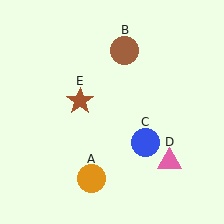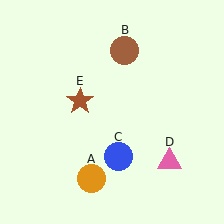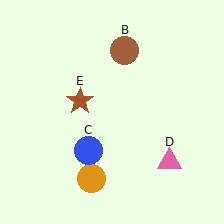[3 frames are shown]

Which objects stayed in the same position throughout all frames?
Orange circle (object A) and brown circle (object B) and pink triangle (object D) and brown star (object E) remained stationary.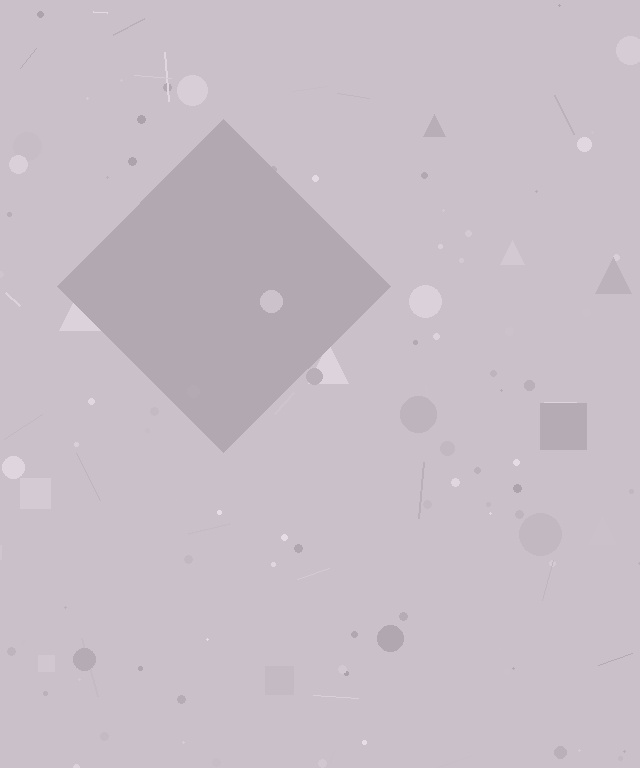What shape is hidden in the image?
A diamond is hidden in the image.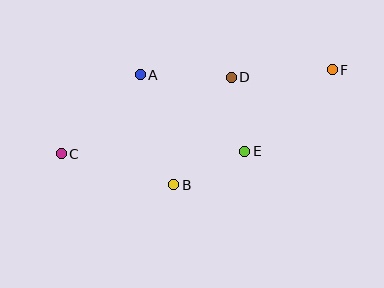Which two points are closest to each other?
Points D and E are closest to each other.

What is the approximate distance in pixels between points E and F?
The distance between E and F is approximately 120 pixels.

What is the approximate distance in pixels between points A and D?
The distance between A and D is approximately 91 pixels.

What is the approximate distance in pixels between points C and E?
The distance between C and E is approximately 184 pixels.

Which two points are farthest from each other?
Points C and F are farthest from each other.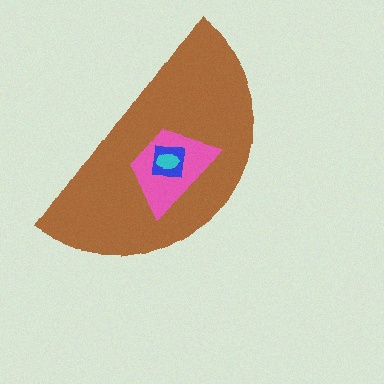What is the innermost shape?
The cyan ellipse.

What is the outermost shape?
The brown semicircle.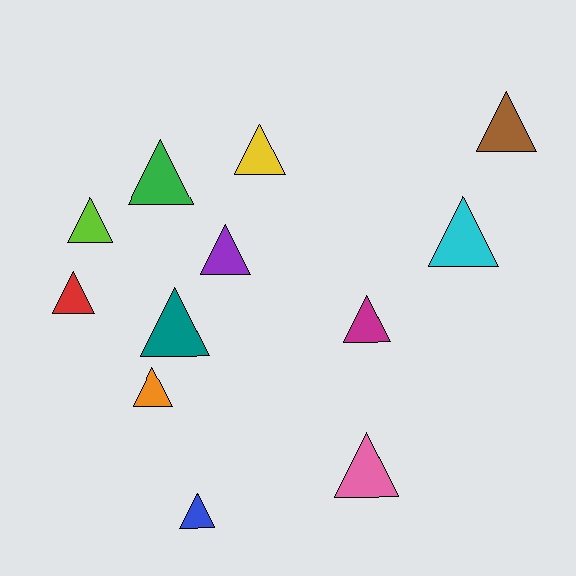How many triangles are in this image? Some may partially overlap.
There are 12 triangles.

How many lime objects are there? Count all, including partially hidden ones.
There is 1 lime object.